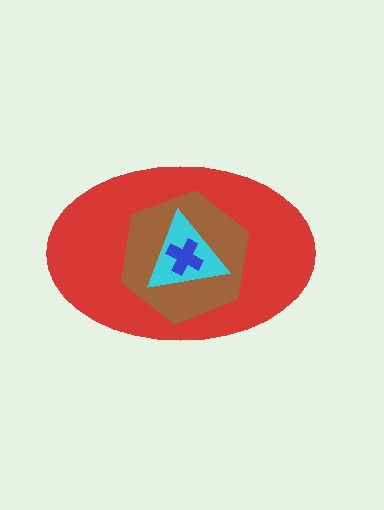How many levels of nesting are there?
4.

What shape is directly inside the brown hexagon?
The cyan triangle.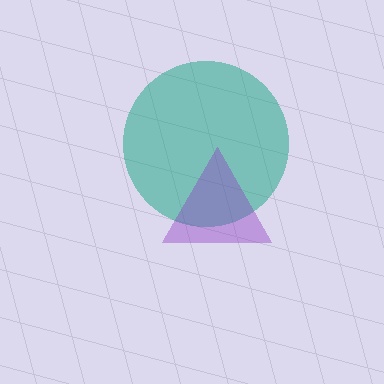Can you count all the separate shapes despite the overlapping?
Yes, there are 2 separate shapes.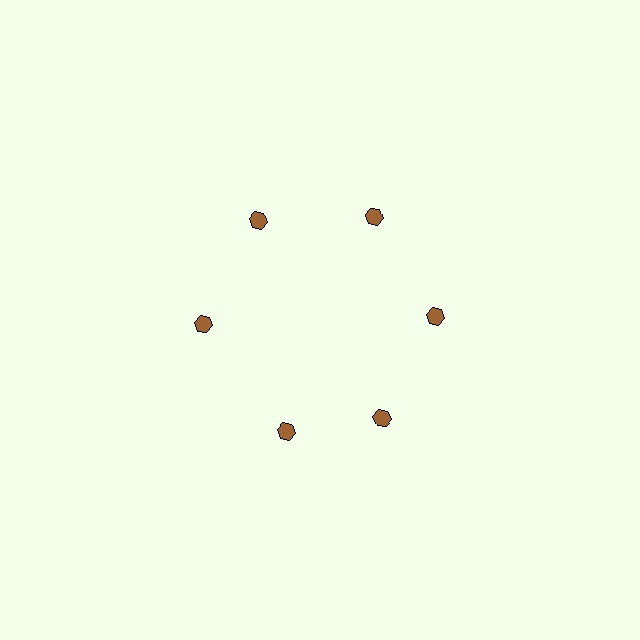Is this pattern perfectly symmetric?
No. The 6 brown hexagons are arranged in a ring, but one element near the 7 o'clock position is rotated out of alignment along the ring, breaking the 6-fold rotational symmetry.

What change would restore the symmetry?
The symmetry would be restored by rotating it back into even spacing with its neighbors so that all 6 hexagons sit at equal angles and equal distance from the center.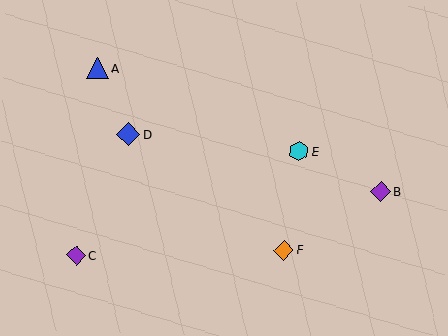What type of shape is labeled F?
Shape F is an orange diamond.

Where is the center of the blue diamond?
The center of the blue diamond is at (128, 134).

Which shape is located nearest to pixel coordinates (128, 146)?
The blue diamond (labeled D) at (128, 134) is nearest to that location.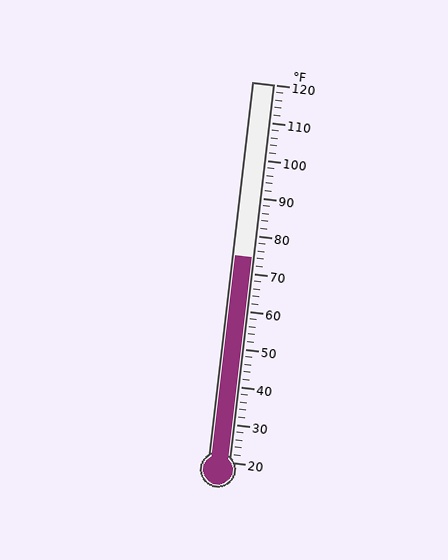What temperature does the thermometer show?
The thermometer shows approximately 74°F.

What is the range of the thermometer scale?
The thermometer scale ranges from 20°F to 120°F.